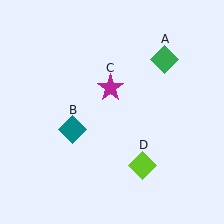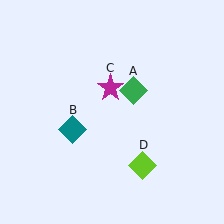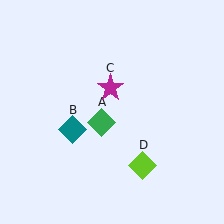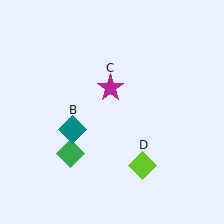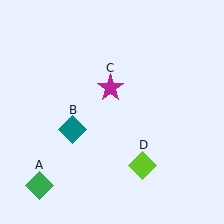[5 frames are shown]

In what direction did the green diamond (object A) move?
The green diamond (object A) moved down and to the left.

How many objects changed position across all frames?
1 object changed position: green diamond (object A).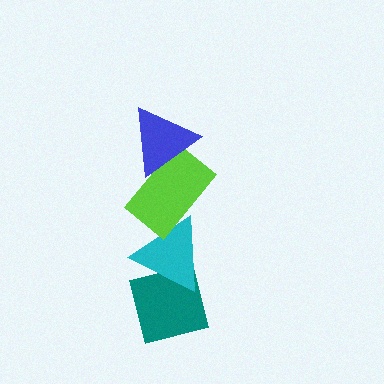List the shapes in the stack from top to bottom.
From top to bottom: the blue triangle, the lime rectangle, the cyan triangle, the teal square.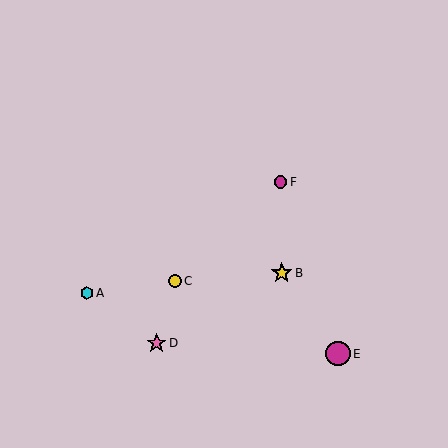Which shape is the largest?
The magenta circle (labeled E) is the largest.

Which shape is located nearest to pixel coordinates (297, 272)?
The yellow star (labeled B) at (282, 273) is nearest to that location.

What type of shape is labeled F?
Shape F is a magenta circle.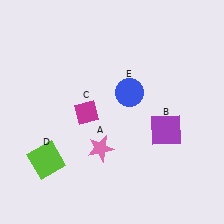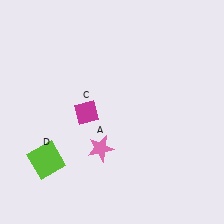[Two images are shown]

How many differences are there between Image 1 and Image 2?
There are 2 differences between the two images.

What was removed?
The purple square (B), the blue circle (E) were removed in Image 2.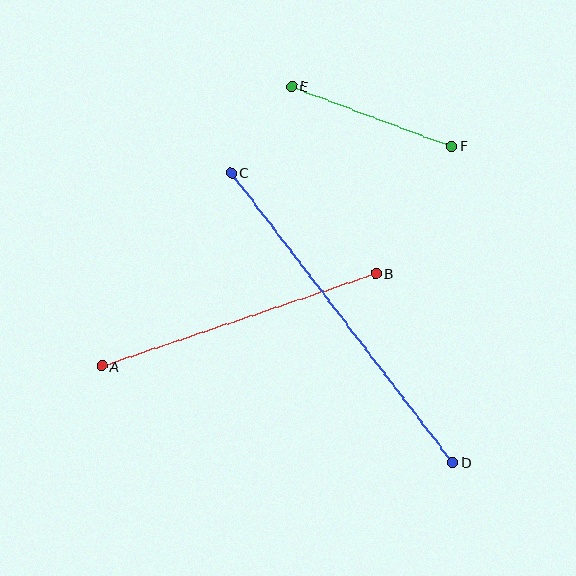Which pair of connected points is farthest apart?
Points C and D are farthest apart.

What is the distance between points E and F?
The distance is approximately 171 pixels.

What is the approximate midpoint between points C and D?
The midpoint is at approximately (342, 317) pixels.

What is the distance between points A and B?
The distance is approximately 289 pixels.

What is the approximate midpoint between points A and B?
The midpoint is at approximately (239, 320) pixels.